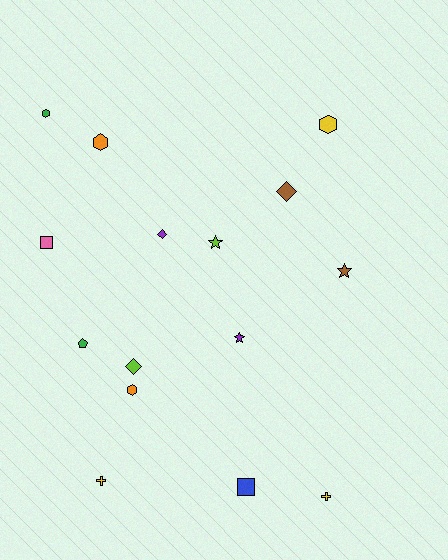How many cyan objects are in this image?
There are no cyan objects.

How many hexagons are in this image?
There are 4 hexagons.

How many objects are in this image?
There are 15 objects.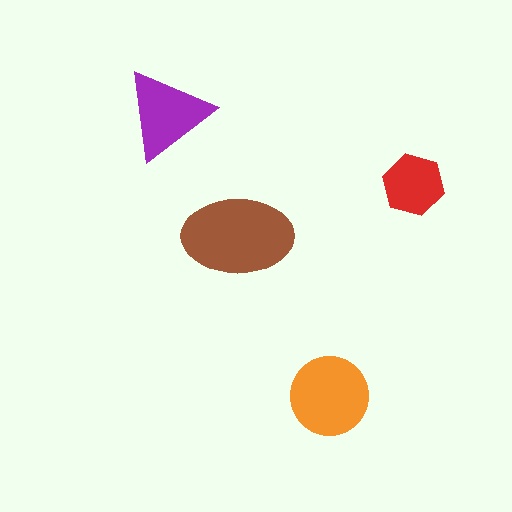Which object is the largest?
The brown ellipse.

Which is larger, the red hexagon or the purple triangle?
The purple triangle.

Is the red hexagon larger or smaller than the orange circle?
Smaller.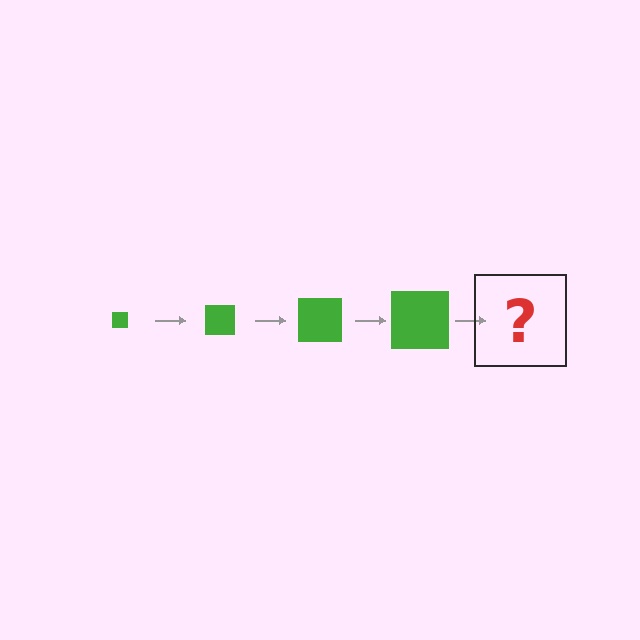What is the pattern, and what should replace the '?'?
The pattern is that the square gets progressively larger each step. The '?' should be a green square, larger than the previous one.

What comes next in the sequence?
The next element should be a green square, larger than the previous one.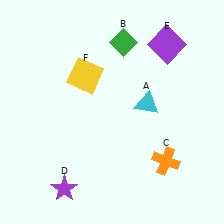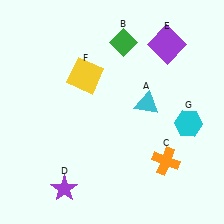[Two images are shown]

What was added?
A cyan hexagon (G) was added in Image 2.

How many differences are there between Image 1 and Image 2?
There is 1 difference between the two images.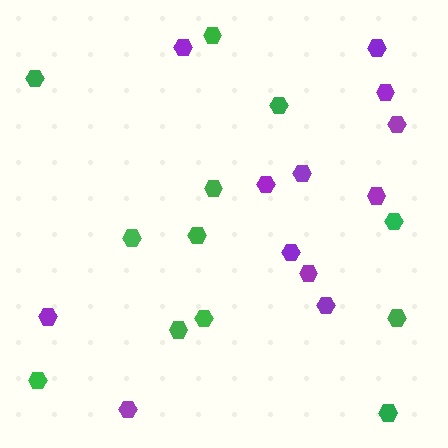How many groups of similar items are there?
There are 2 groups: one group of green hexagons (12) and one group of purple hexagons (12).